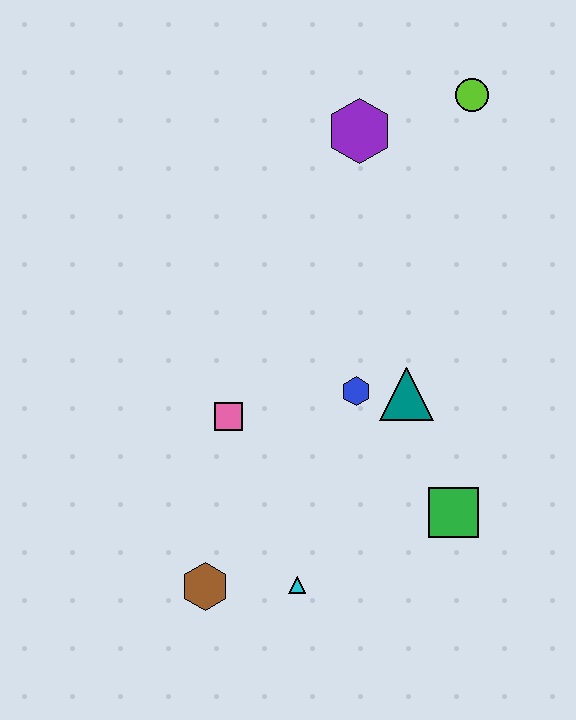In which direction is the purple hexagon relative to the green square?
The purple hexagon is above the green square.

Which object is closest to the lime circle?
The purple hexagon is closest to the lime circle.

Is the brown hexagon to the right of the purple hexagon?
No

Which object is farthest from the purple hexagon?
The brown hexagon is farthest from the purple hexagon.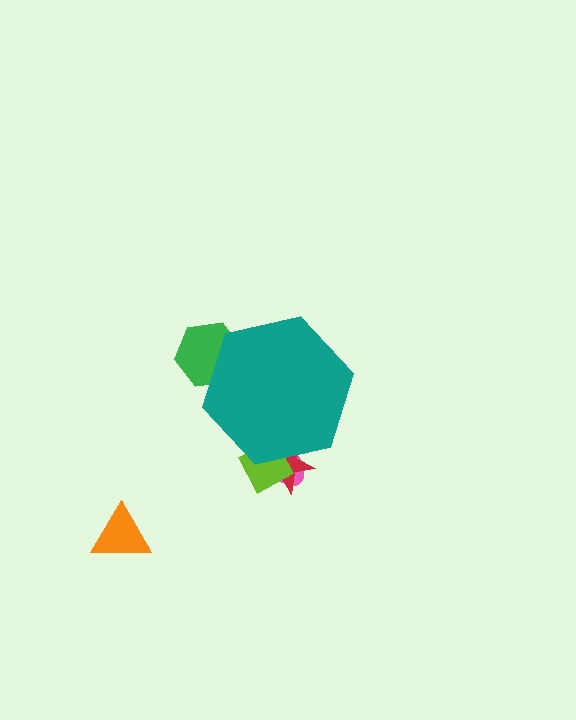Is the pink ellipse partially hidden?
Yes, the pink ellipse is partially hidden behind the teal hexagon.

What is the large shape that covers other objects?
A teal hexagon.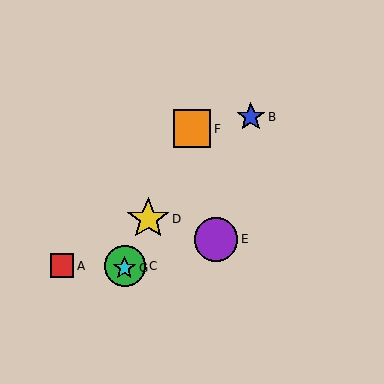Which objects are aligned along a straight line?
Objects C, D, F, G are aligned along a straight line.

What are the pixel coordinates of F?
Object F is at (192, 129).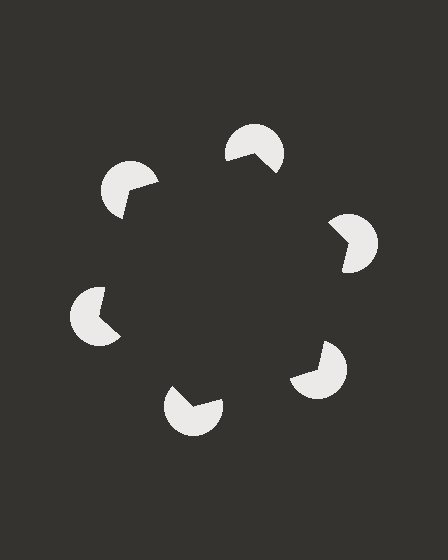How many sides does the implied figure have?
6 sides.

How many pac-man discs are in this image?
There are 6 — one at each vertex of the illusory hexagon.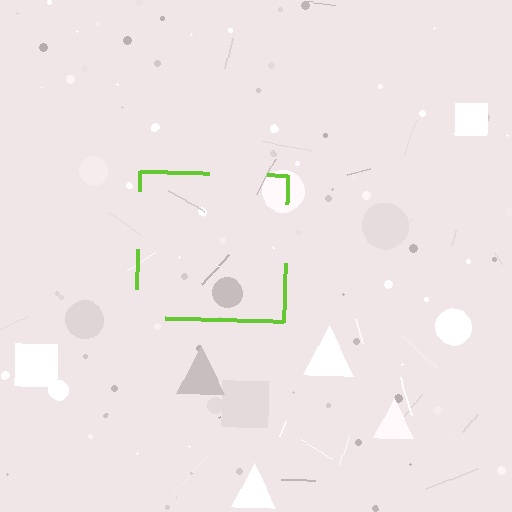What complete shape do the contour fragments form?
The contour fragments form a square.